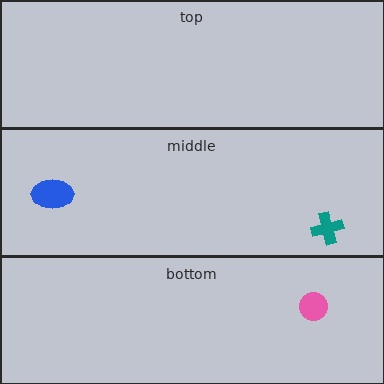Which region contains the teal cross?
The middle region.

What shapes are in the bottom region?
The pink circle.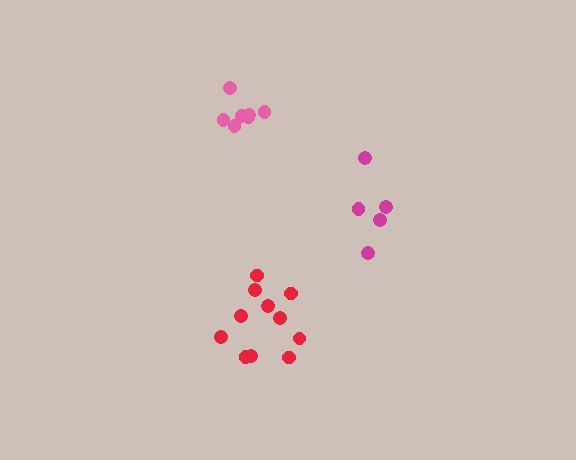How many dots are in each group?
Group 1: 5 dots, Group 2: 11 dots, Group 3: 7 dots (23 total).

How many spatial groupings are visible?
There are 3 spatial groupings.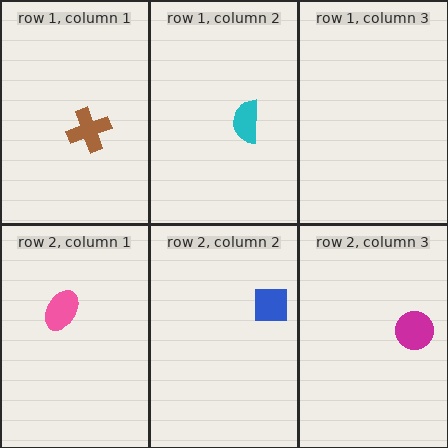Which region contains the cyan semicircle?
The row 1, column 2 region.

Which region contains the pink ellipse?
The row 2, column 1 region.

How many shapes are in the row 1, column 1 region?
1.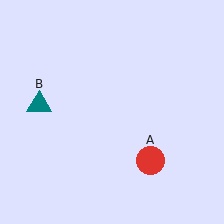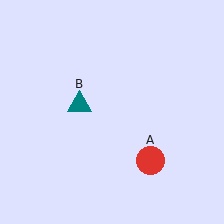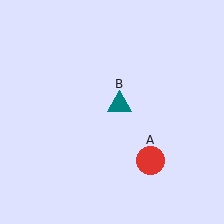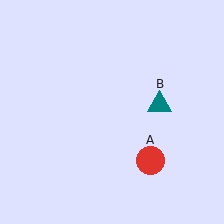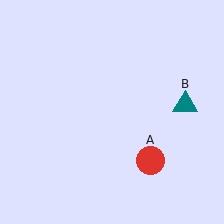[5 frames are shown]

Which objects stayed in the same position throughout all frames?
Red circle (object A) remained stationary.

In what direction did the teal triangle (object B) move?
The teal triangle (object B) moved right.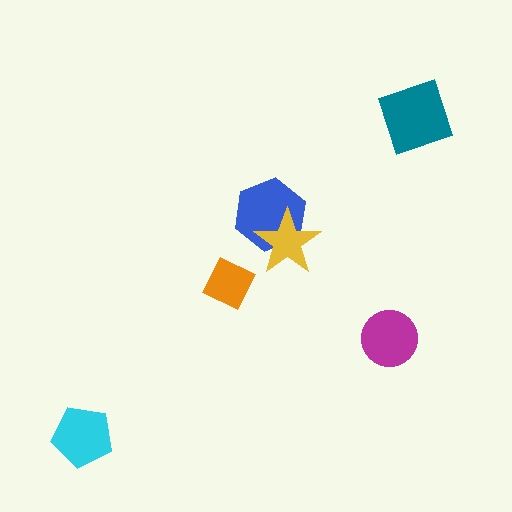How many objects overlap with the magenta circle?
0 objects overlap with the magenta circle.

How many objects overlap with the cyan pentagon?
0 objects overlap with the cyan pentagon.